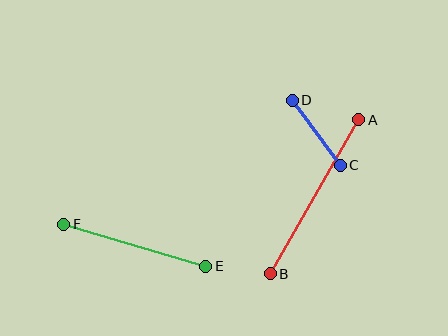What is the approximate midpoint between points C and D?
The midpoint is at approximately (316, 133) pixels.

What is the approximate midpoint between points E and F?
The midpoint is at approximately (135, 245) pixels.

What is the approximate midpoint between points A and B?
The midpoint is at approximately (314, 197) pixels.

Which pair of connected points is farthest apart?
Points A and B are farthest apart.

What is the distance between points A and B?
The distance is approximately 177 pixels.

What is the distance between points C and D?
The distance is approximately 81 pixels.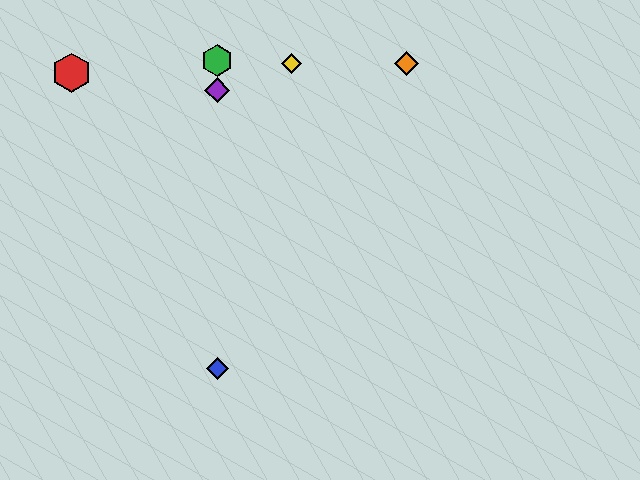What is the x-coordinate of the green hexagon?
The green hexagon is at x≈217.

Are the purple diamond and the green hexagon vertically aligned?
Yes, both are at x≈217.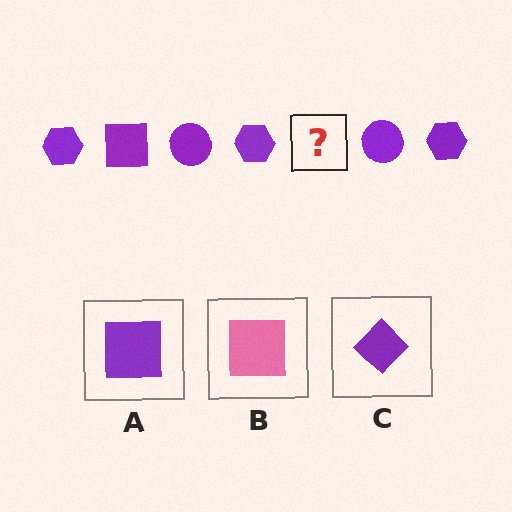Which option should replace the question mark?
Option A.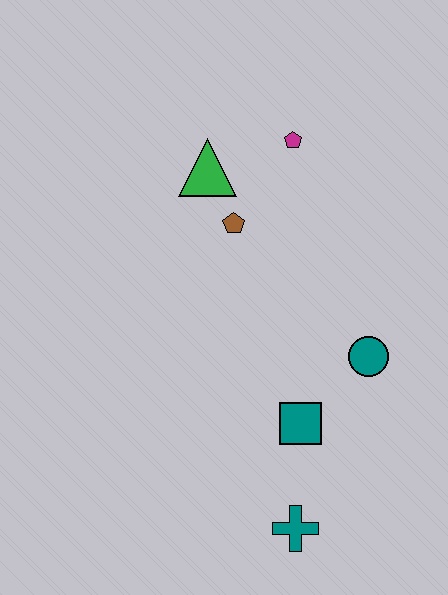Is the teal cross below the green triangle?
Yes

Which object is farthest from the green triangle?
The teal cross is farthest from the green triangle.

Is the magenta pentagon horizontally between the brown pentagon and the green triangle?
No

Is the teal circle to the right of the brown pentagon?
Yes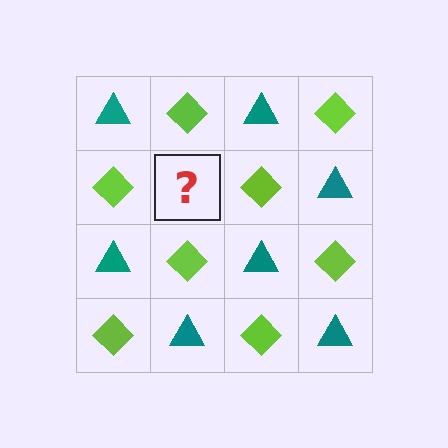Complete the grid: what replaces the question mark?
The question mark should be replaced with a teal triangle.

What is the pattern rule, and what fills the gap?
The rule is that it alternates teal triangle and lime diamond in a checkerboard pattern. The gap should be filled with a teal triangle.